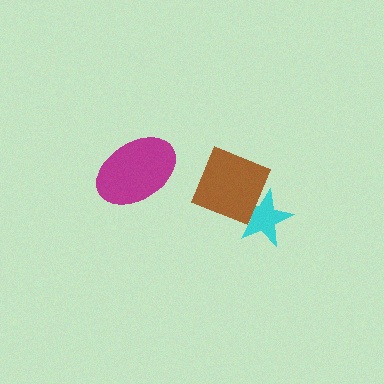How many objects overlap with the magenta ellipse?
0 objects overlap with the magenta ellipse.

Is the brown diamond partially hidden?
No, no other shape covers it.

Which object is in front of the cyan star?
The brown diamond is in front of the cyan star.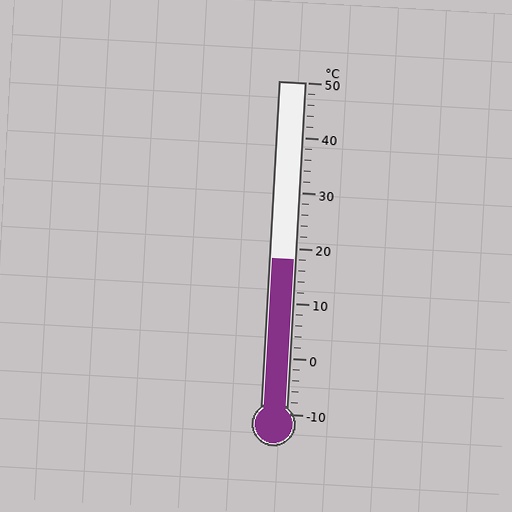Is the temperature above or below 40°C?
The temperature is below 40°C.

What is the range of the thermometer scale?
The thermometer scale ranges from -10°C to 50°C.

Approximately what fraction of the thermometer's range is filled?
The thermometer is filled to approximately 45% of its range.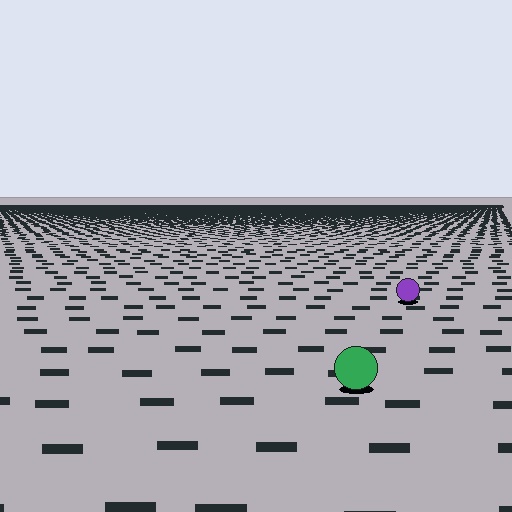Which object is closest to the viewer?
The green circle is closest. The texture marks near it are larger and more spread out.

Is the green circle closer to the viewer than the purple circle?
Yes. The green circle is closer — you can tell from the texture gradient: the ground texture is coarser near it.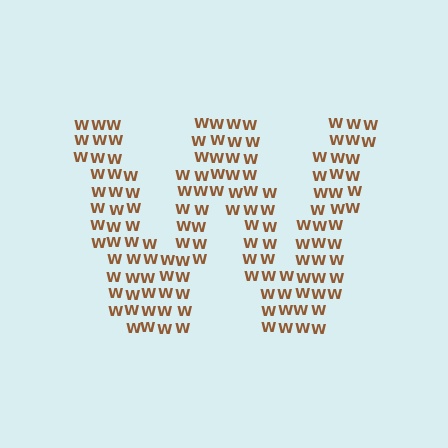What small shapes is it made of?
It is made of small letter W's.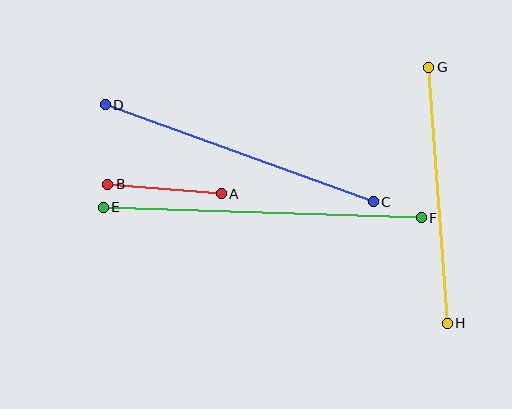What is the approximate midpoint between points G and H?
The midpoint is at approximately (438, 195) pixels.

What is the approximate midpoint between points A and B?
The midpoint is at approximately (165, 189) pixels.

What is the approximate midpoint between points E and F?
The midpoint is at approximately (262, 212) pixels.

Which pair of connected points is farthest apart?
Points E and F are farthest apart.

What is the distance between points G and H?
The distance is approximately 257 pixels.